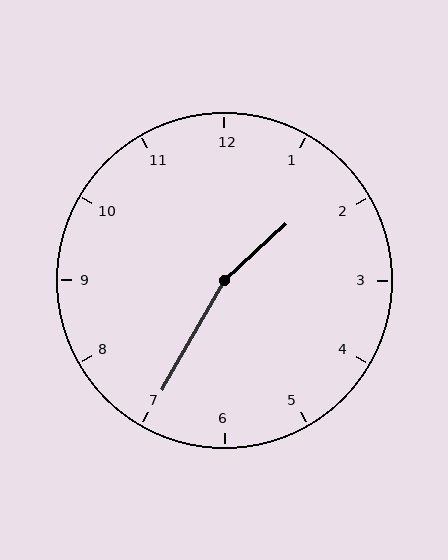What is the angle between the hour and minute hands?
Approximately 162 degrees.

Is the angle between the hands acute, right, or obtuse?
It is obtuse.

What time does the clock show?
1:35.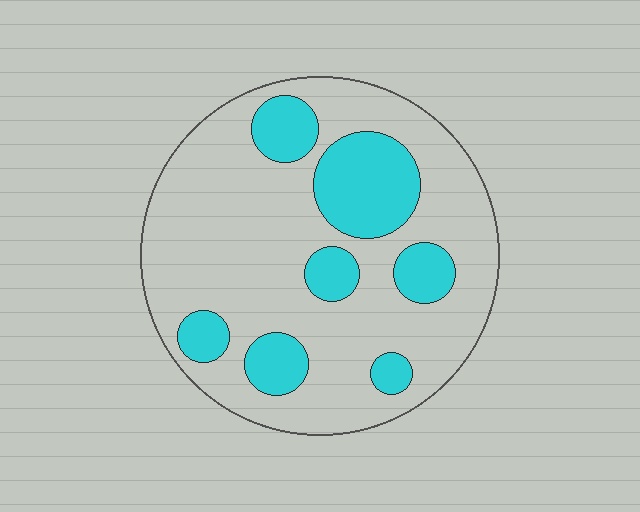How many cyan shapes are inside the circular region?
7.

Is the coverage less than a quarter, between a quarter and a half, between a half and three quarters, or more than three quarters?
Less than a quarter.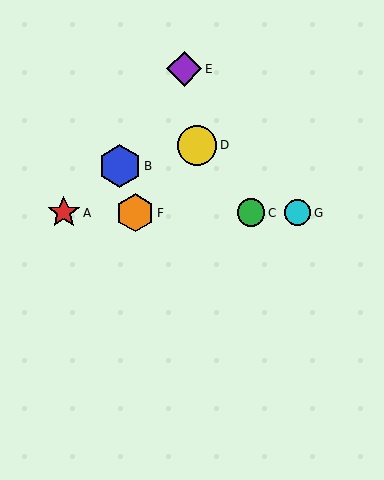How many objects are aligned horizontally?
4 objects (A, C, F, G) are aligned horizontally.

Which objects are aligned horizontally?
Objects A, C, F, G are aligned horizontally.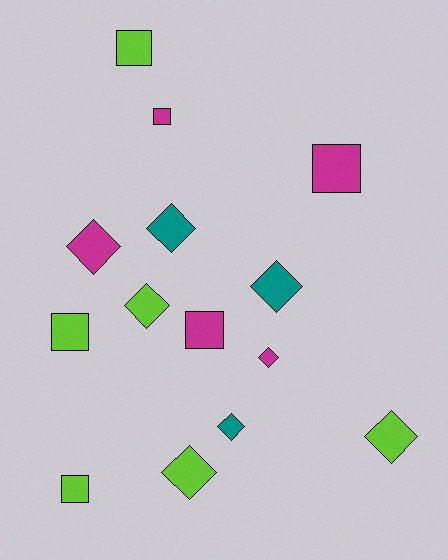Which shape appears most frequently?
Diamond, with 8 objects.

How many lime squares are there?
There are 3 lime squares.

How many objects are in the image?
There are 14 objects.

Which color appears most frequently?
Lime, with 6 objects.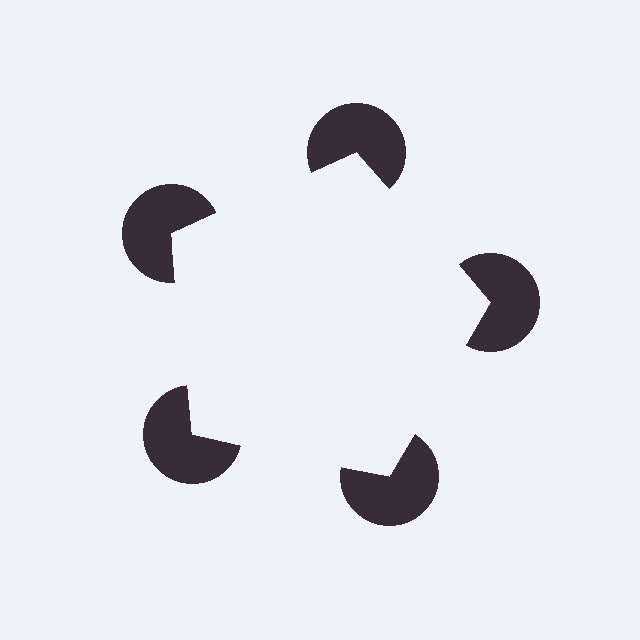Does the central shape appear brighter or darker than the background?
It typically appears slightly brighter than the background, even though no actual brightness change is drawn.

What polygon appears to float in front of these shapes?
An illusory pentagon — its edges are inferred from the aligned wedge cuts in the pac-man discs, not physically drawn.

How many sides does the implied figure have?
5 sides.